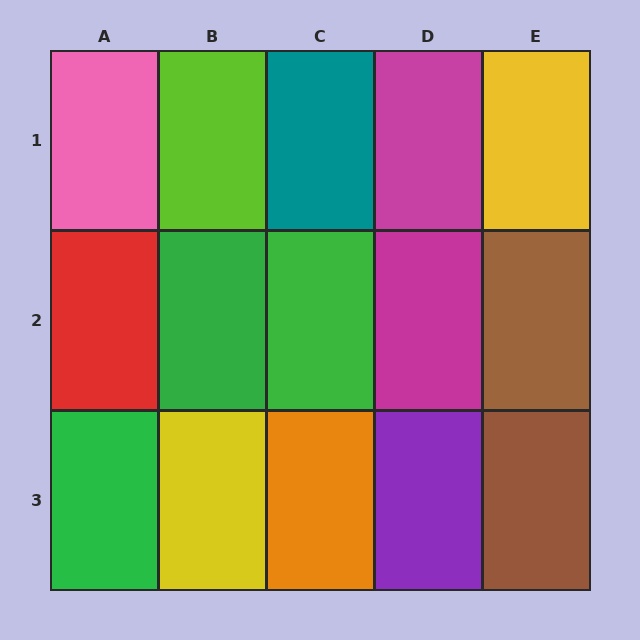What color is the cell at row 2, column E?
Brown.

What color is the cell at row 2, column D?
Magenta.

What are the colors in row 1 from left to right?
Pink, lime, teal, magenta, yellow.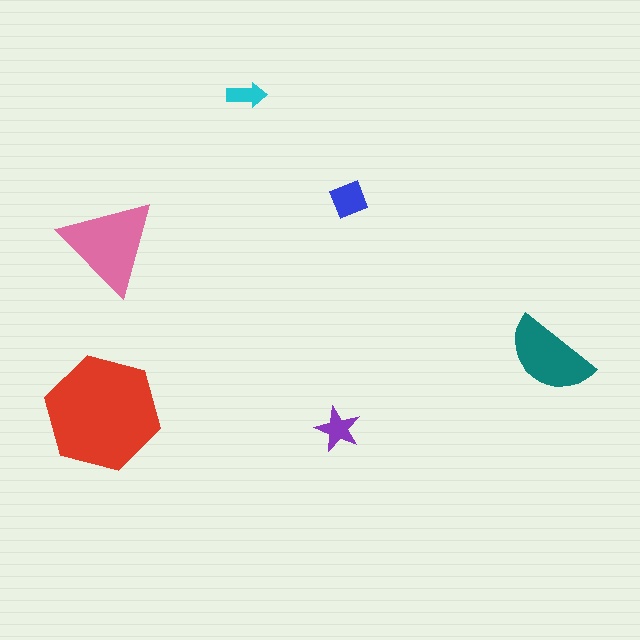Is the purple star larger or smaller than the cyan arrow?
Larger.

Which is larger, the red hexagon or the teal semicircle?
The red hexagon.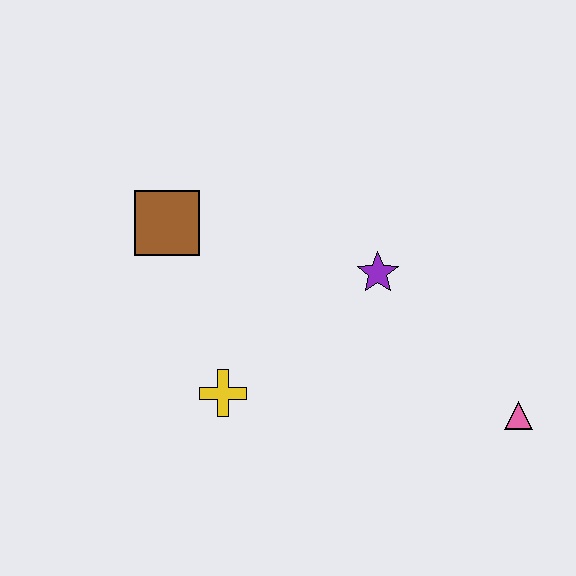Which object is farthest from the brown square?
The pink triangle is farthest from the brown square.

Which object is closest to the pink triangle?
The purple star is closest to the pink triangle.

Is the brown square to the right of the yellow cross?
No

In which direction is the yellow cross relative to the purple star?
The yellow cross is to the left of the purple star.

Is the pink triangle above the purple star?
No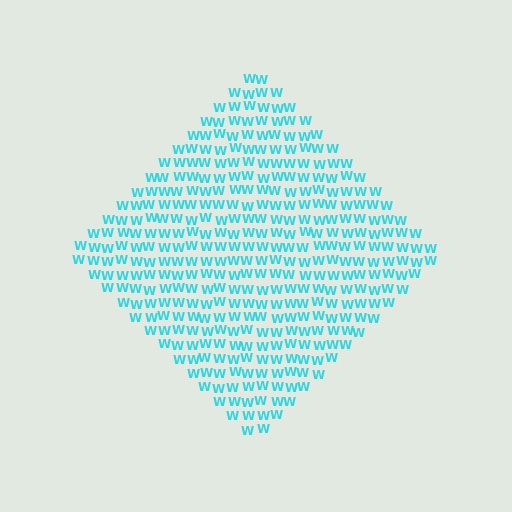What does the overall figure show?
The overall figure shows a diamond.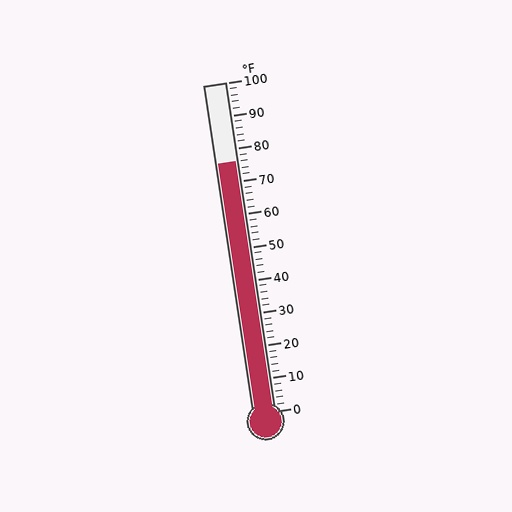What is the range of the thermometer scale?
The thermometer scale ranges from 0°F to 100°F.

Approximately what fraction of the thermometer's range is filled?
The thermometer is filled to approximately 75% of its range.